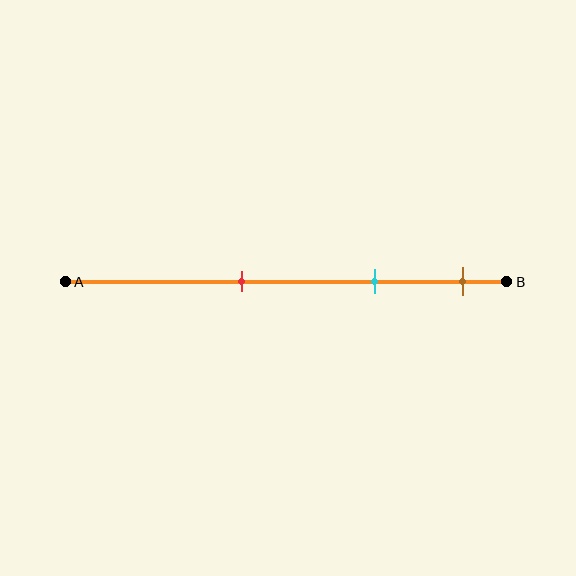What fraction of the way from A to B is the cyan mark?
The cyan mark is approximately 70% (0.7) of the way from A to B.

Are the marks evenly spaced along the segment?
Yes, the marks are approximately evenly spaced.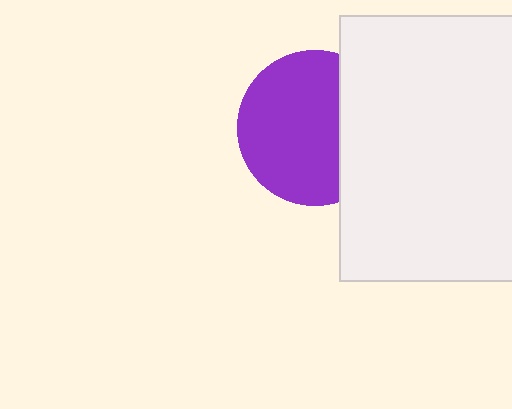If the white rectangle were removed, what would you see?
You would see the complete purple circle.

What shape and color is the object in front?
The object in front is a white rectangle.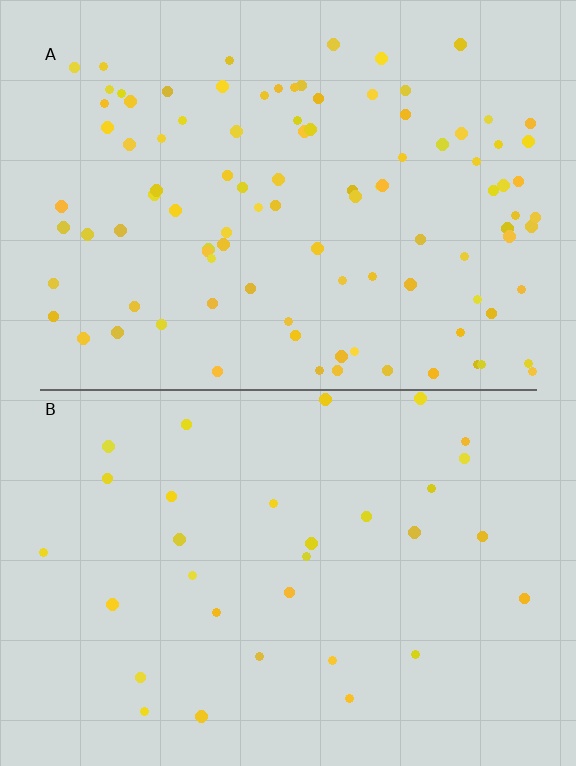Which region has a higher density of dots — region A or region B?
A (the top).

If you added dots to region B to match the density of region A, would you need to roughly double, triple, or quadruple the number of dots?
Approximately triple.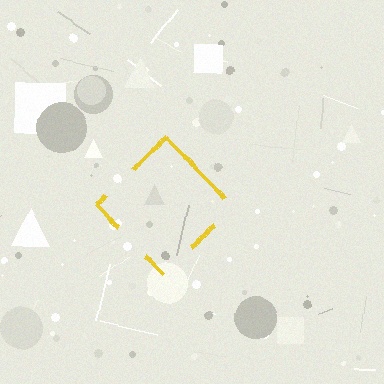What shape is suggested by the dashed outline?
The dashed outline suggests a diamond.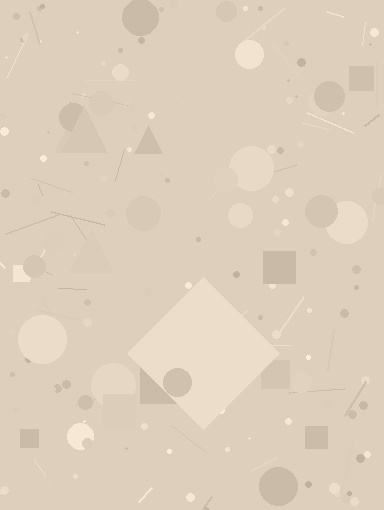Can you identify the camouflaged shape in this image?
The camouflaged shape is a diamond.